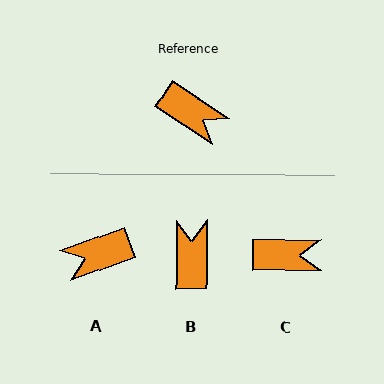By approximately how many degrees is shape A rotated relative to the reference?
Approximately 126 degrees clockwise.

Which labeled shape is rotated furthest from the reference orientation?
A, about 126 degrees away.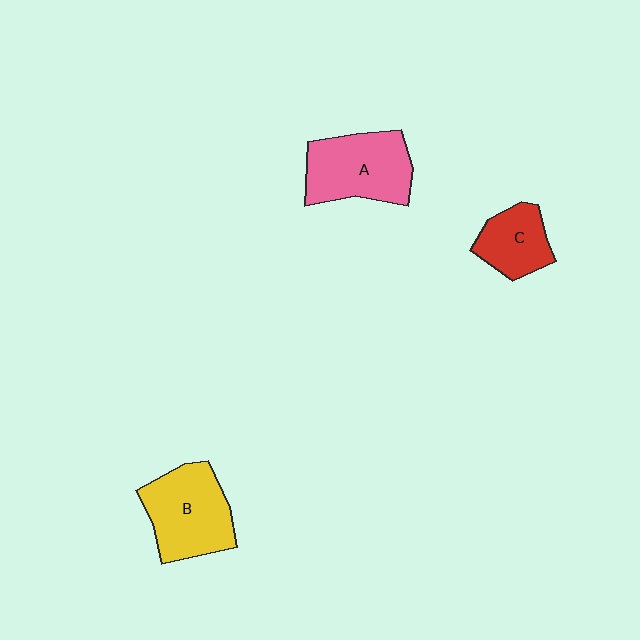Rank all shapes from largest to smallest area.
From largest to smallest: B (yellow), A (pink), C (red).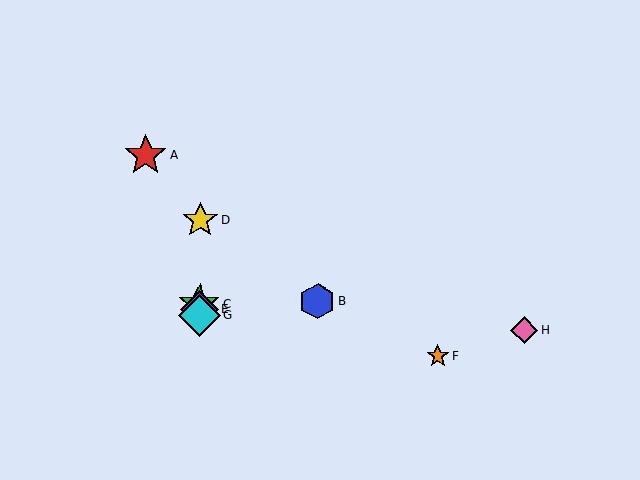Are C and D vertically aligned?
Yes, both are at x≈200.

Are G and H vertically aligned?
No, G is at x≈200 and H is at x≈524.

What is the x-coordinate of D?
Object D is at x≈201.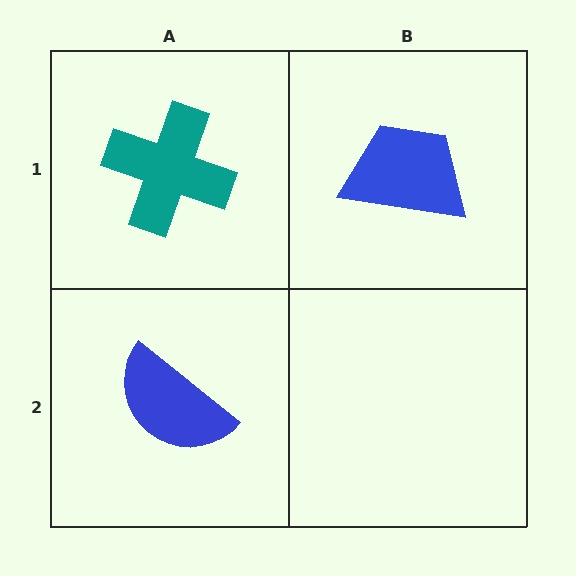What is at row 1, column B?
A blue trapezoid.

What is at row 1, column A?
A teal cross.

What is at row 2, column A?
A blue semicircle.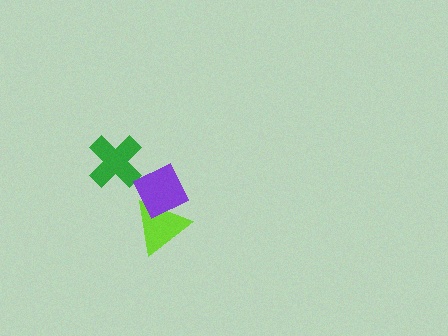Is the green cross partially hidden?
No, no other shape covers it.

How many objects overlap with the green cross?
0 objects overlap with the green cross.